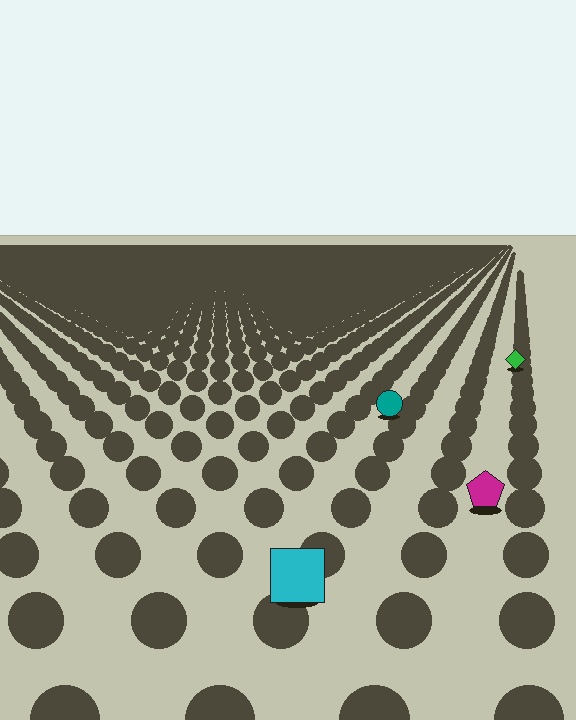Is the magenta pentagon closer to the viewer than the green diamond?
Yes. The magenta pentagon is closer — you can tell from the texture gradient: the ground texture is coarser near it.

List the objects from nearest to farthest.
From nearest to farthest: the cyan square, the magenta pentagon, the teal circle, the green diamond.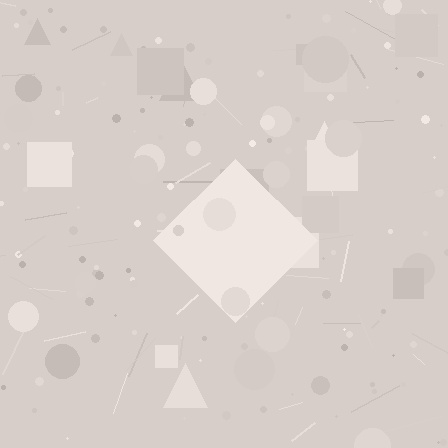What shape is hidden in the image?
A diamond is hidden in the image.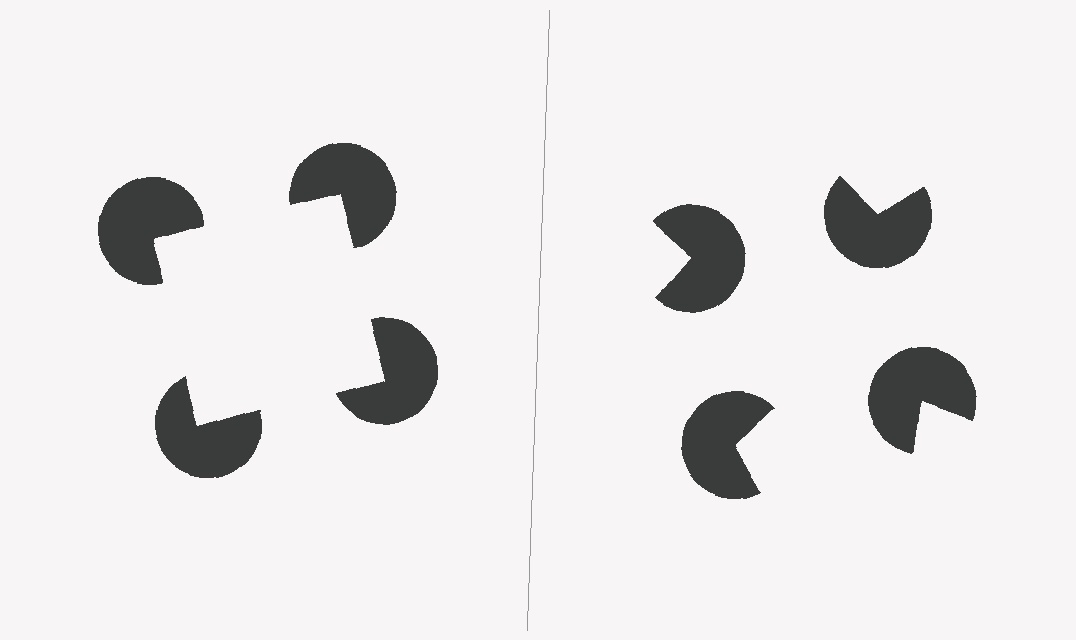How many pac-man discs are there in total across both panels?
8 — 4 on each side.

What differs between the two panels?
The pac-man discs are positioned identically on both sides; only the wedge orientations differ. On the left they align to a square; on the right they are misaligned.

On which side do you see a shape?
An illusory square appears on the left side. On the right side the wedge cuts are rotated, so no coherent shape forms.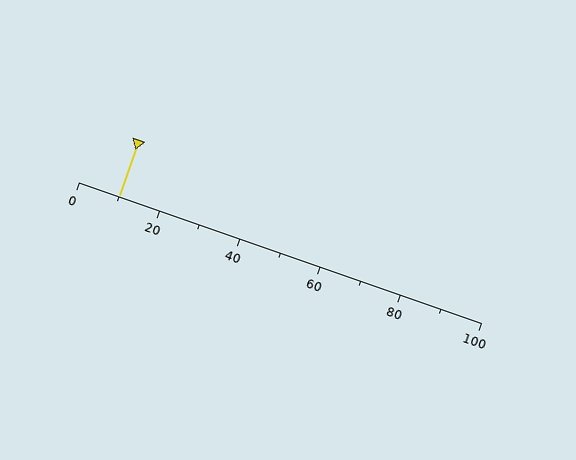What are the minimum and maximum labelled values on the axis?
The axis runs from 0 to 100.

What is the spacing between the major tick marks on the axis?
The major ticks are spaced 20 apart.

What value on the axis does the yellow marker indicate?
The marker indicates approximately 10.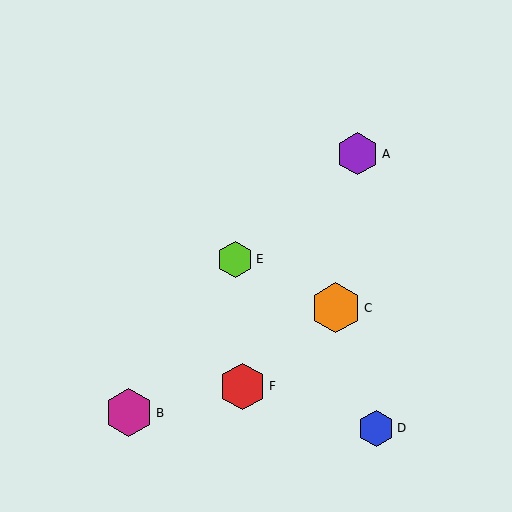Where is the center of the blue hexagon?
The center of the blue hexagon is at (376, 428).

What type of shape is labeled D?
Shape D is a blue hexagon.